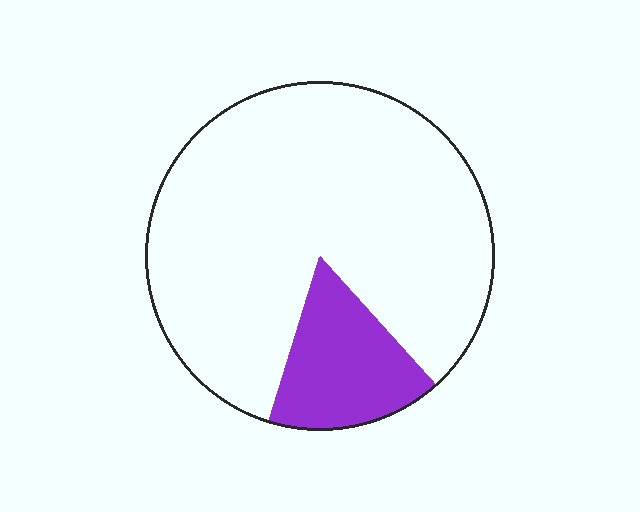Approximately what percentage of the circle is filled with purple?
Approximately 15%.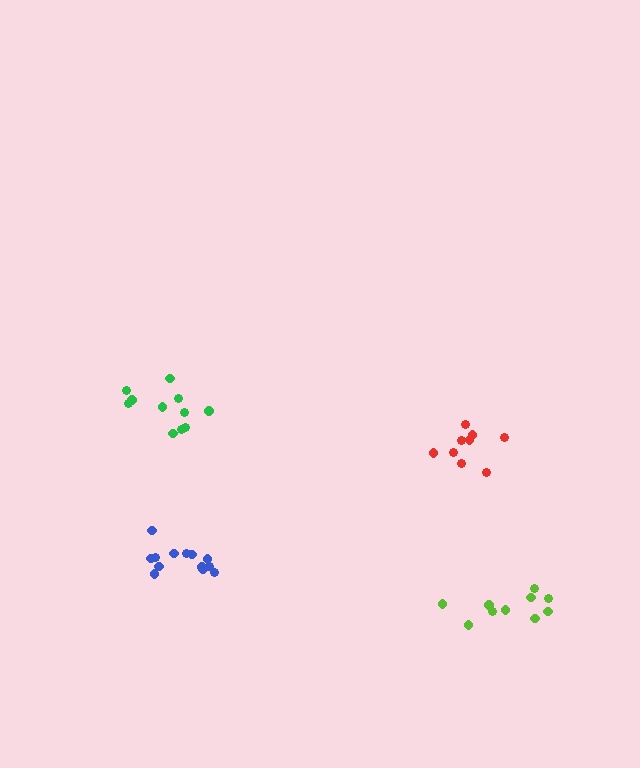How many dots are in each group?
Group 1: 11 dots, Group 2: 13 dots, Group 3: 10 dots, Group 4: 9 dots (43 total).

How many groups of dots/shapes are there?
There are 4 groups.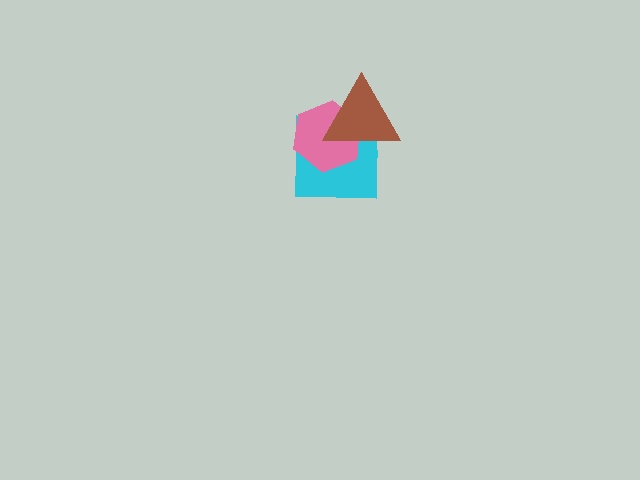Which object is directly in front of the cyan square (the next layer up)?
The pink hexagon is directly in front of the cyan square.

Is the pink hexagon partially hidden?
Yes, it is partially covered by another shape.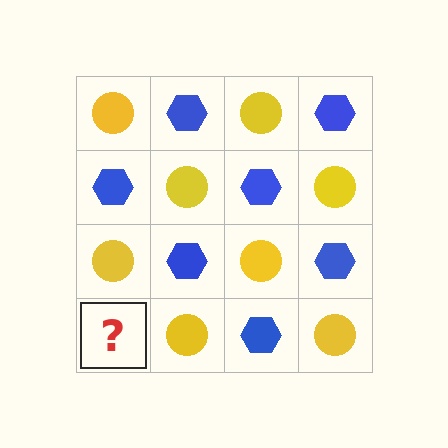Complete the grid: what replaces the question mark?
The question mark should be replaced with a blue hexagon.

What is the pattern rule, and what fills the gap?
The rule is that it alternates yellow circle and blue hexagon in a checkerboard pattern. The gap should be filled with a blue hexagon.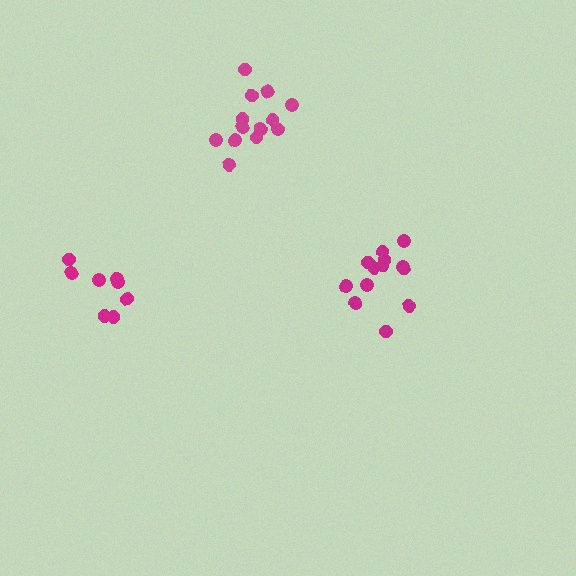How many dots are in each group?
Group 1: 13 dots, Group 2: 8 dots, Group 3: 13 dots (34 total).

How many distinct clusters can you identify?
There are 3 distinct clusters.